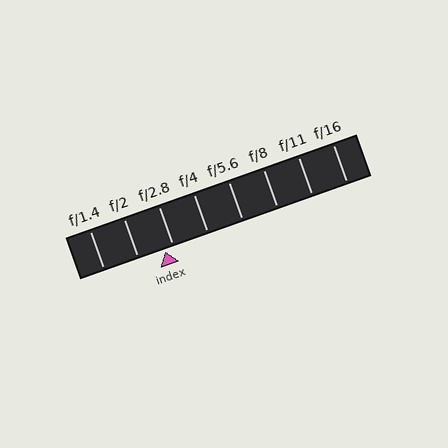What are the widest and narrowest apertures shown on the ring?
The widest aperture shown is f/1.4 and the narrowest is f/16.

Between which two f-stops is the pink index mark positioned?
The index mark is between f/2 and f/2.8.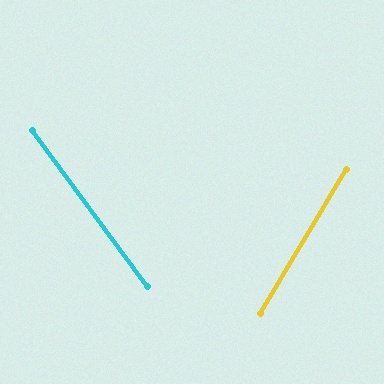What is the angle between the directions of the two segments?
Approximately 67 degrees.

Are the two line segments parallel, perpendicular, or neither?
Neither parallel nor perpendicular — they differ by about 67°.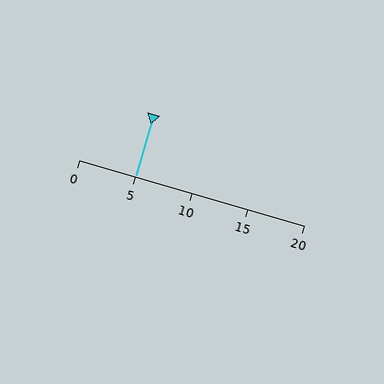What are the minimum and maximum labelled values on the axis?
The axis runs from 0 to 20.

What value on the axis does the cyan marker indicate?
The marker indicates approximately 5.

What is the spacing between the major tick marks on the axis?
The major ticks are spaced 5 apart.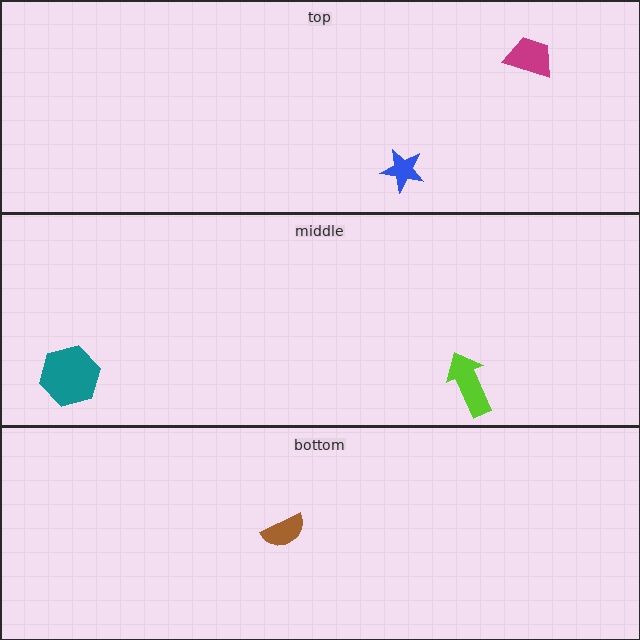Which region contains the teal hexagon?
The middle region.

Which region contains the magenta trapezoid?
The top region.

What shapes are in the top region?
The magenta trapezoid, the blue star.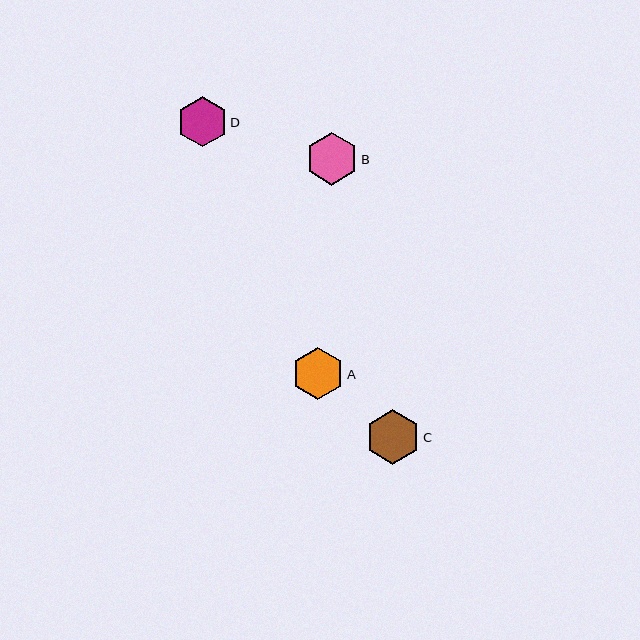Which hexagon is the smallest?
Hexagon D is the smallest with a size of approximately 50 pixels.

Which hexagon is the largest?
Hexagon C is the largest with a size of approximately 55 pixels.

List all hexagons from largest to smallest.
From largest to smallest: C, B, A, D.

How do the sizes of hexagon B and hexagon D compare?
Hexagon B and hexagon D are approximately the same size.